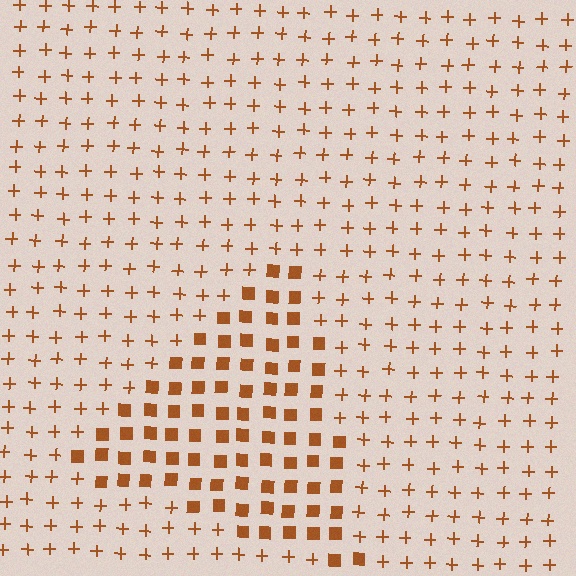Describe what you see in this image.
The image is filled with small brown elements arranged in a uniform grid. A triangle-shaped region contains squares, while the surrounding area contains plus signs. The boundary is defined purely by the change in element shape.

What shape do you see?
I see a triangle.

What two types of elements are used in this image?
The image uses squares inside the triangle region and plus signs outside it.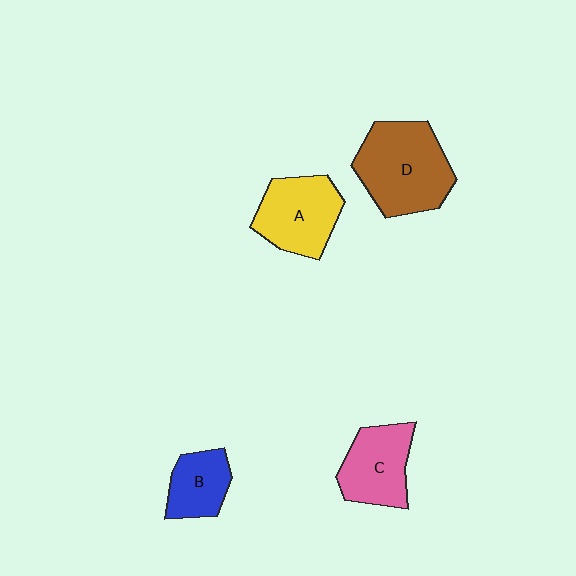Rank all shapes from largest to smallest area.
From largest to smallest: D (brown), A (yellow), C (pink), B (blue).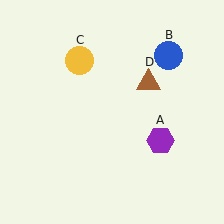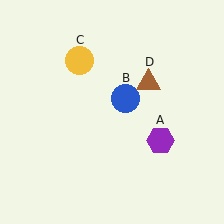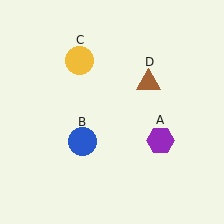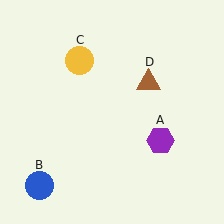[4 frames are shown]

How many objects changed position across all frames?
1 object changed position: blue circle (object B).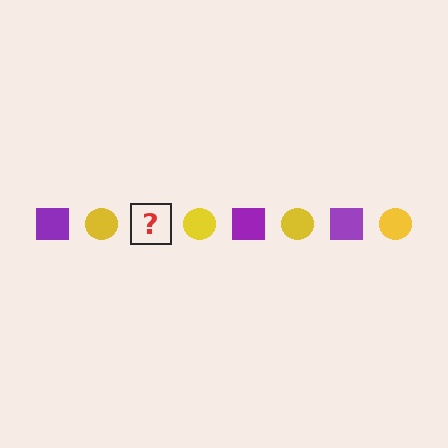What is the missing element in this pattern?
The missing element is a purple square.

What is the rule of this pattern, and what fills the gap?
The rule is that the pattern alternates between purple square and yellow circle. The gap should be filled with a purple square.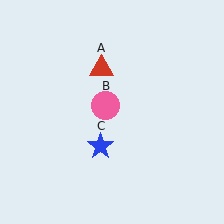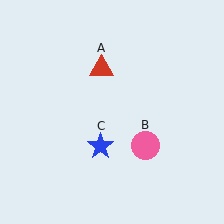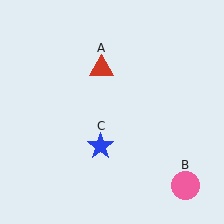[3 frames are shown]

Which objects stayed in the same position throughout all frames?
Red triangle (object A) and blue star (object C) remained stationary.